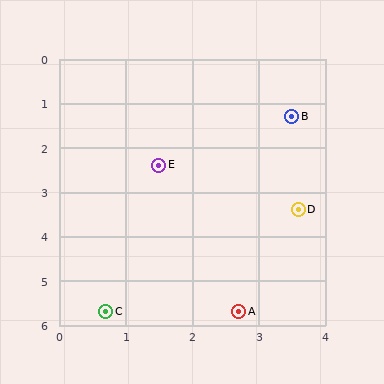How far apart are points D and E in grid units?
Points D and E are about 2.3 grid units apart.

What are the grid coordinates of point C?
Point C is at approximately (0.7, 5.7).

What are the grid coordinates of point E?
Point E is at approximately (1.5, 2.4).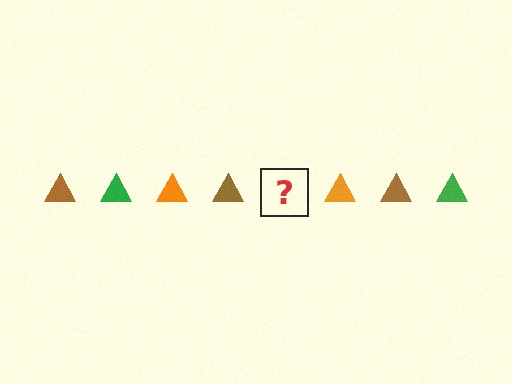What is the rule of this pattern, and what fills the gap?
The rule is that the pattern cycles through brown, green, orange triangles. The gap should be filled with a green triangle.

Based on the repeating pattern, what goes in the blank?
The blank should be a green triangle.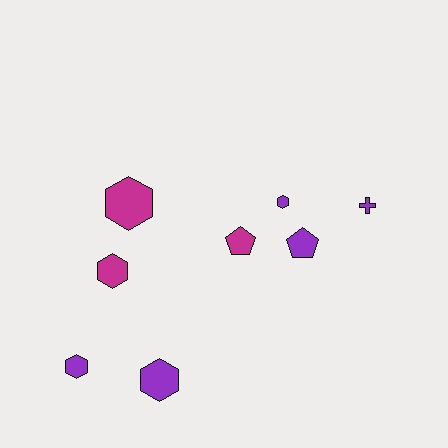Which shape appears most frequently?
Hexagon, with 5 objects.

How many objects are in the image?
There are 8 objects.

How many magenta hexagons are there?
There are 2 magenta hexagons.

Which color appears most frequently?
Purple, with 5 objects.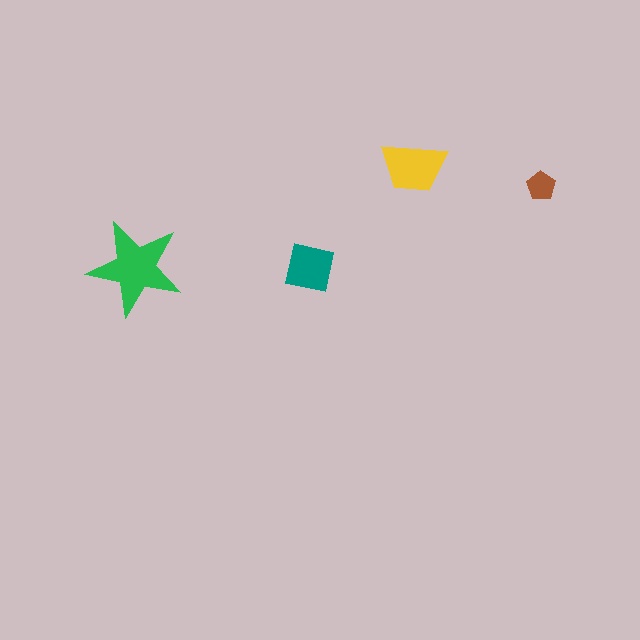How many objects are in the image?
There are 4 objects in the image.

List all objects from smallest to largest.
The brown pentagon, the teal square, the yellow trapezoid, the green star.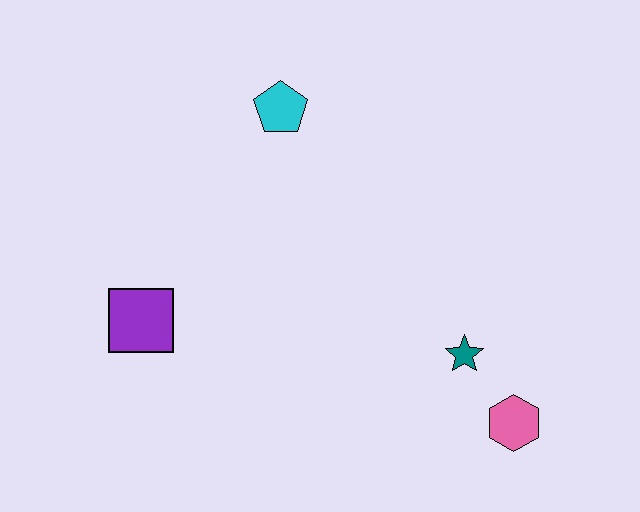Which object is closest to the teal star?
The pink hexagon is closest to the teal star.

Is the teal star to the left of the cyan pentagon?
No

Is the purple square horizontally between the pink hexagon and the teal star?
No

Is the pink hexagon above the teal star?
No